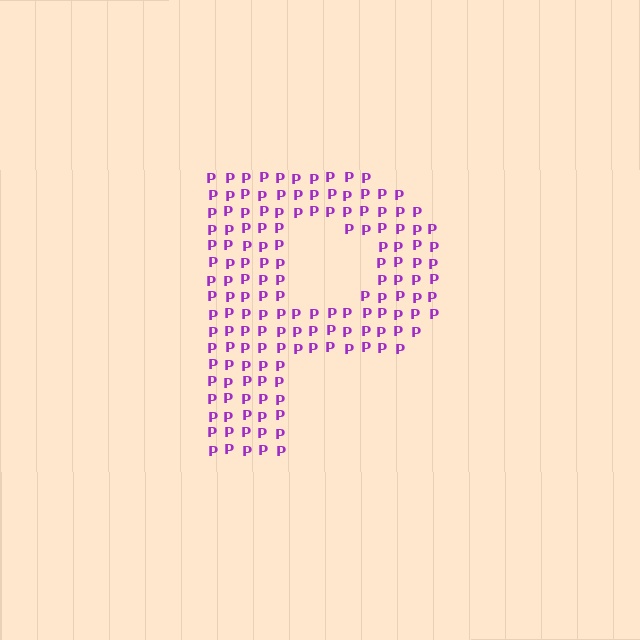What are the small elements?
The small elements are letter P's.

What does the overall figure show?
The overall figure shows the letter P.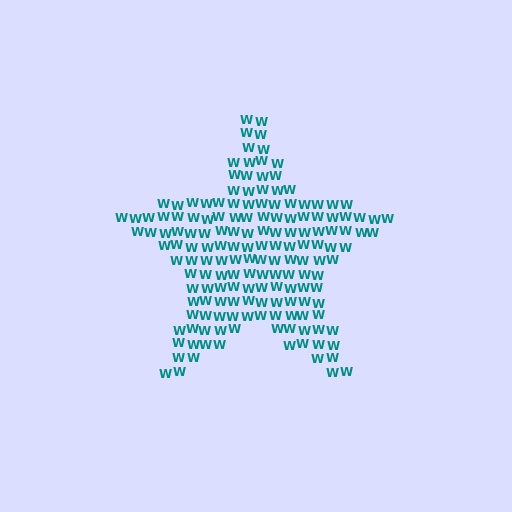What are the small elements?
The small elements are letter W's.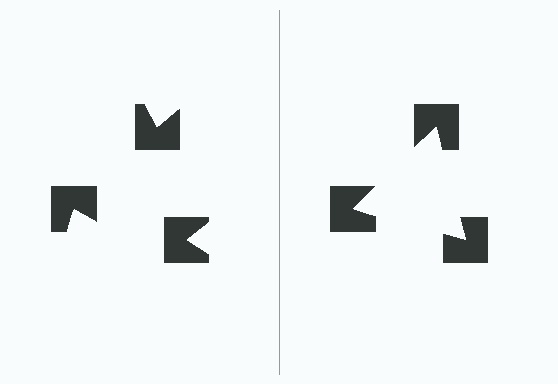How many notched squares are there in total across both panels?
6 — 3 on each side.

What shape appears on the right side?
An illusory triangle.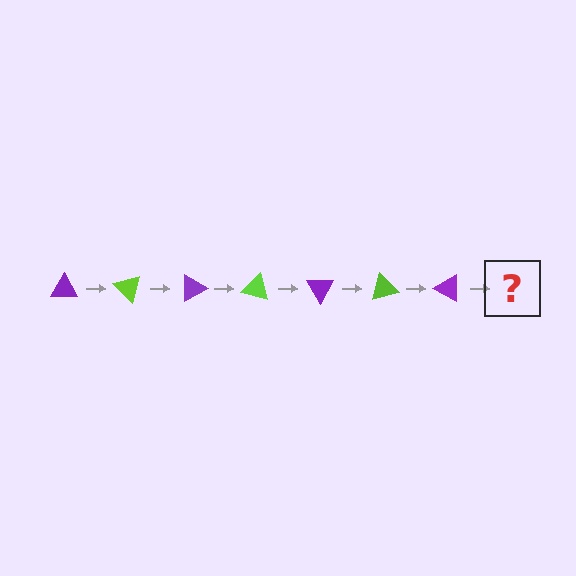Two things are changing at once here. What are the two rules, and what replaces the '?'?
The two rules are that it rotates 45 degrees each step and the color cycles through purple and lime. The '?' should be a lime triangle, rotated 315 degrees from the start.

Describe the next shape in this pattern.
It should be a lime triangle, rotated 315 degrees from the start.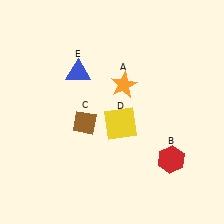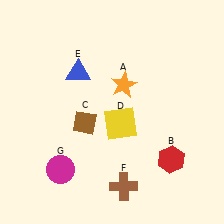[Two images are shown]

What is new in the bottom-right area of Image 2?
A brown cross (F) was added in the bottom-right area of Image 2.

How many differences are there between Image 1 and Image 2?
There are 2 differences between the two images.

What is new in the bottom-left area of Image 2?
A magenta circle (G) was added in the bottom-left area of Image 2.